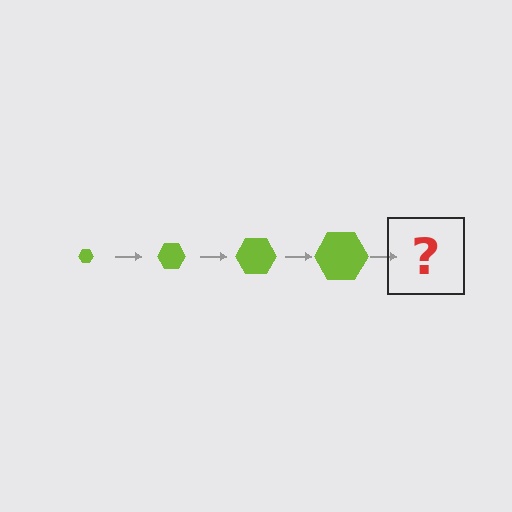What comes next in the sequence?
The next element should be a lime hexagon, larger than the previous one.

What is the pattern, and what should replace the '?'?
The pattern is that the hexagon gets progressively larger each step. The '?' should be a lime hexagon, larger than the previous one.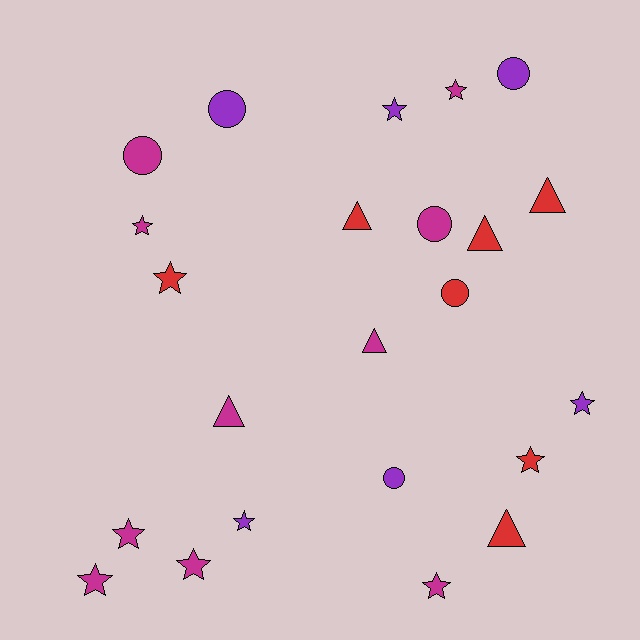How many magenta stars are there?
There are 6 magenta stars.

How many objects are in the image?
There are 23 objects.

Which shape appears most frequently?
Star, with 11 objects.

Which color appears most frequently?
Magenta, with 10 objects.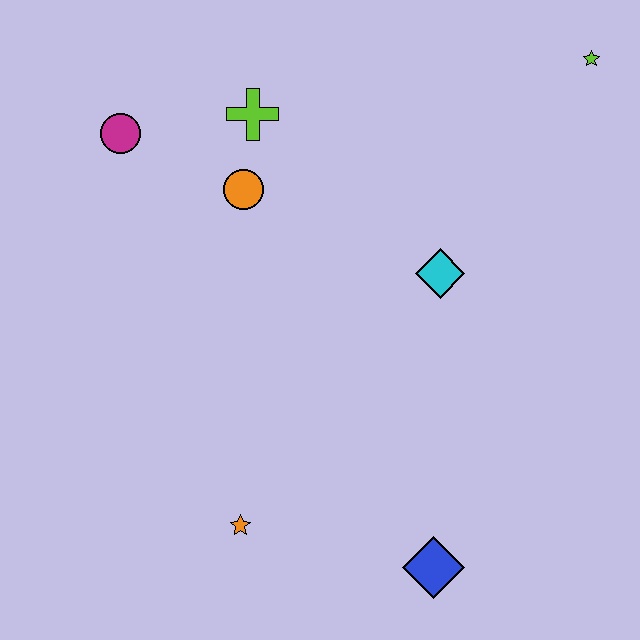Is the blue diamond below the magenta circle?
Yes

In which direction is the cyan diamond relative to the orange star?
The cyan diamond is above the orange star.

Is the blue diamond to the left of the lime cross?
No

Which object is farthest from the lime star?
The orange star is farthest from the lime star.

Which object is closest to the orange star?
The blue diamond is closest to the orange star.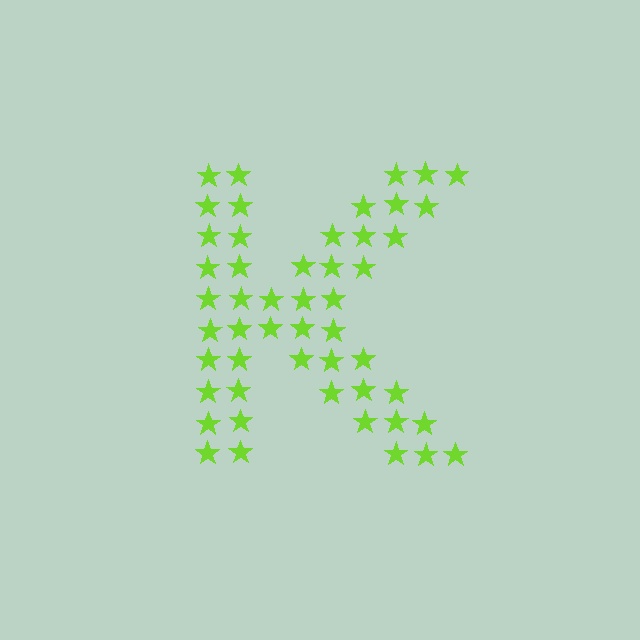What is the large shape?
The large shape is the letter K.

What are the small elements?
The small elements are stars.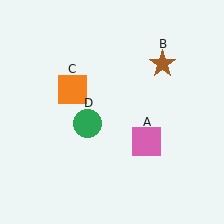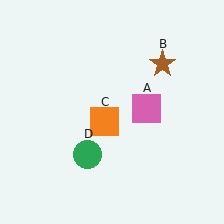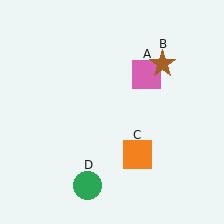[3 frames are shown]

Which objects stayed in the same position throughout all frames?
Brown star (object B) remained stationary.